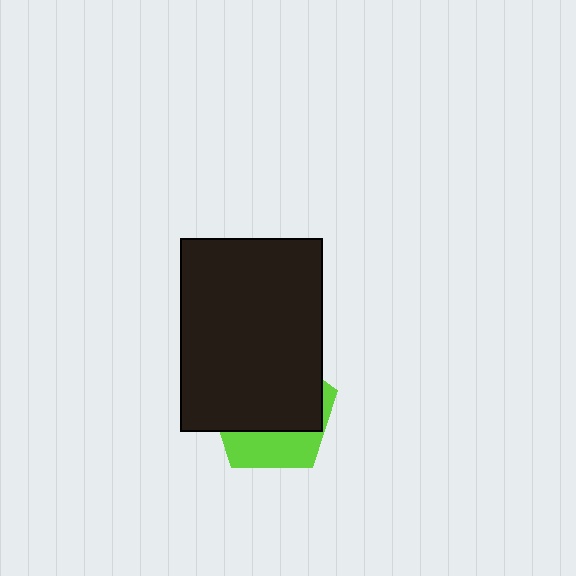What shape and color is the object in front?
The object in front is a black rectangle.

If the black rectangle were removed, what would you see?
You would see the complete lime pentagon.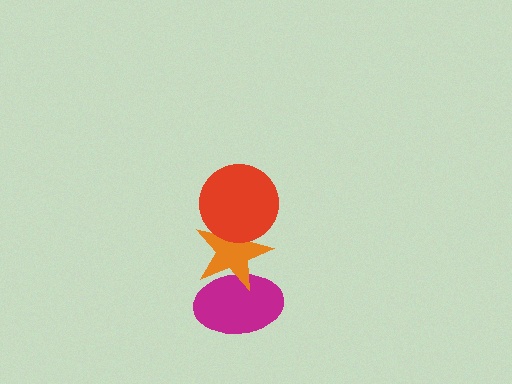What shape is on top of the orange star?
The red circle is on top of the orange star.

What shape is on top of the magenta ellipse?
The orange star is on top of the magenta ellipse.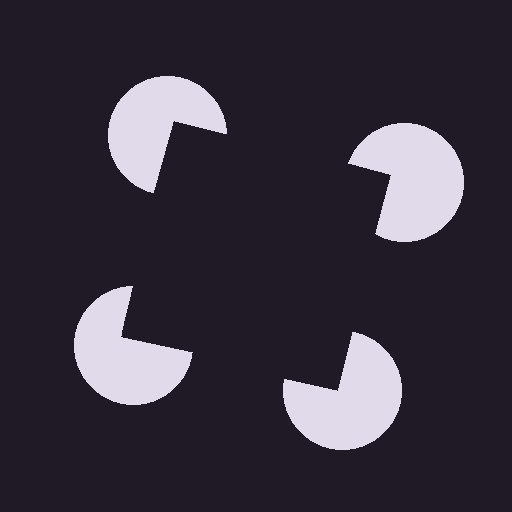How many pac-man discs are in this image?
There are 4 — one at each vertex of the illusory square.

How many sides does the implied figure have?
4 sides.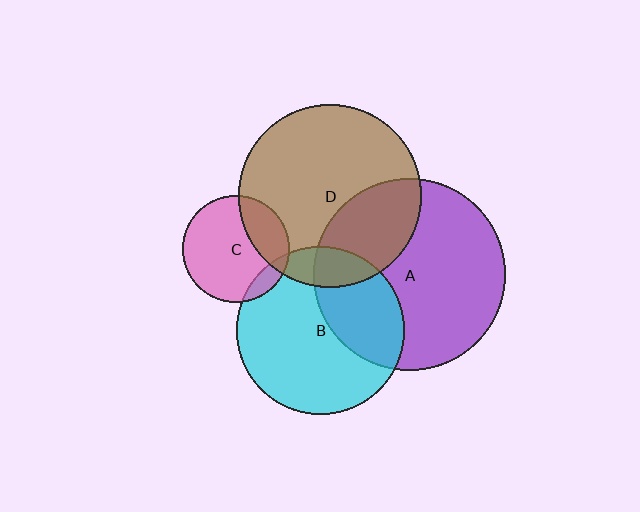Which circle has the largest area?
Circle A (purple).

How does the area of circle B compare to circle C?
Approximately 2.5 times.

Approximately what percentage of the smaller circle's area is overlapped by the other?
Approximately 35%.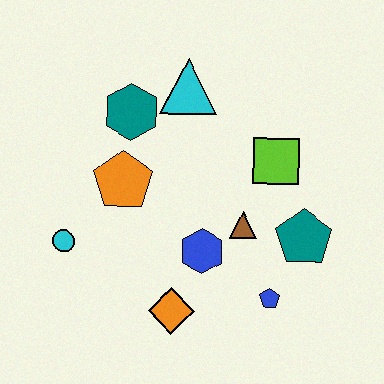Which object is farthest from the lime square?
The cyan circle is farthest from the lime square.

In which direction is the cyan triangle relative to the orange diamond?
The cyan triangle is above the orange diamond.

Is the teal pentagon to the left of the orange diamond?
No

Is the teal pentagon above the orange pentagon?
No